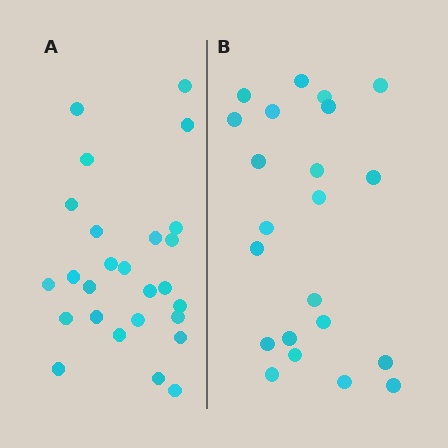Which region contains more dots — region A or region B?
Region A (the left region) has more dots.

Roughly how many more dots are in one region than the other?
Region A has about 4 more dots than region B.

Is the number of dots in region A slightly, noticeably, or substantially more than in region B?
Region A has only slightly more — the two regions are fairly close. The ratio is roughly 1.2 to 1.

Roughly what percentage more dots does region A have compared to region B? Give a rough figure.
About 20% more.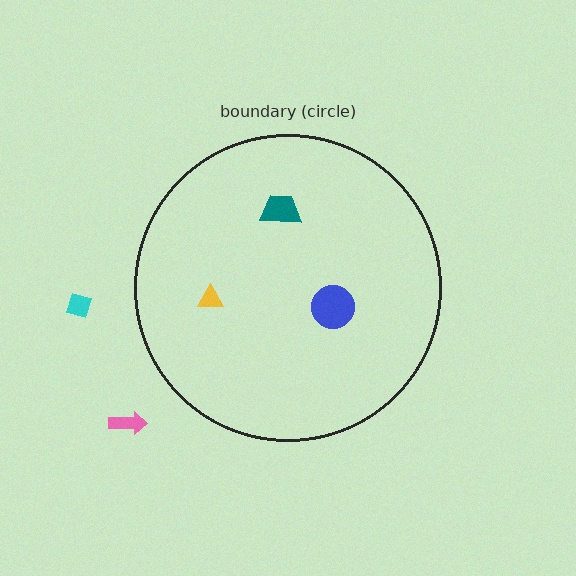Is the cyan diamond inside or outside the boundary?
Outside.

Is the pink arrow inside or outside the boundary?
Outside.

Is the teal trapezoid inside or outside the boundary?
Inside.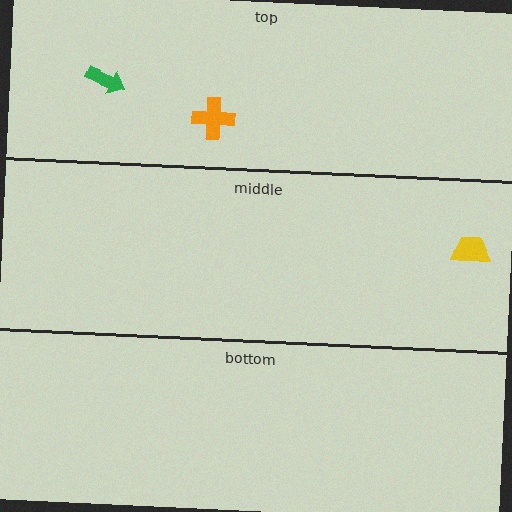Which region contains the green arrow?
The top region.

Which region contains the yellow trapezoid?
The middle region.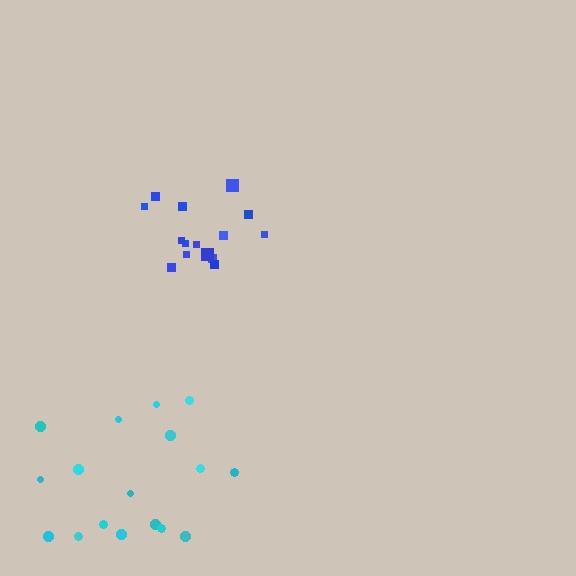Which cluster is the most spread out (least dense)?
Cyan.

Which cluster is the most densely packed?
Blue.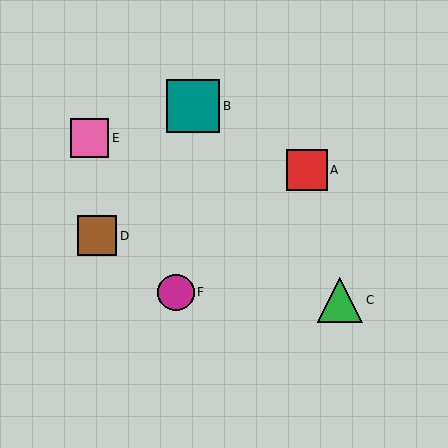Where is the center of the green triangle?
The center of the green triangle is at (340, 300).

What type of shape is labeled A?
Shape A is a red square.